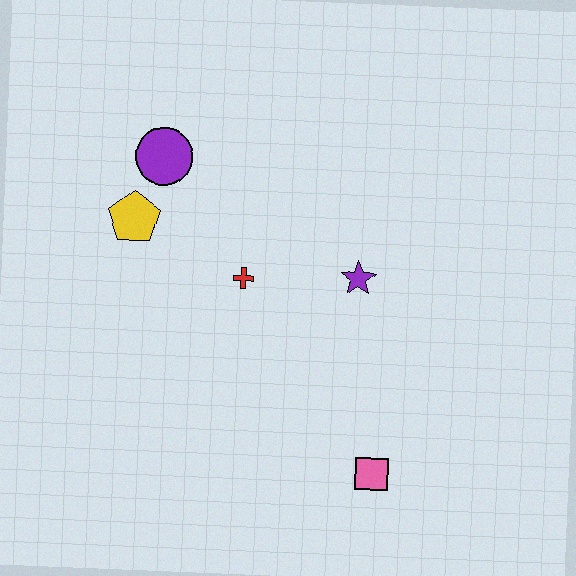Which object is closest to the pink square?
The purple star is closest to the pink square.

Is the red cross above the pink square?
Yes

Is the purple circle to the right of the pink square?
No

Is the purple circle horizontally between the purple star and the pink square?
No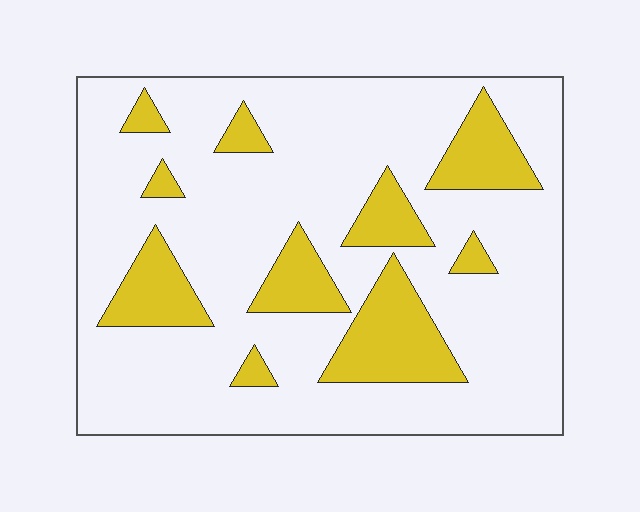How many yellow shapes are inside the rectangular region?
10.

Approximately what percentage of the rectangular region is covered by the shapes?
Approximately 20%.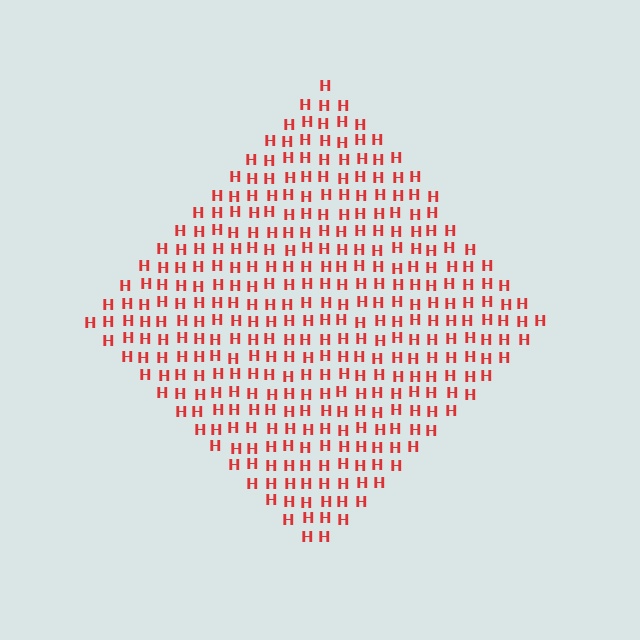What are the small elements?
The small elements are letter H's.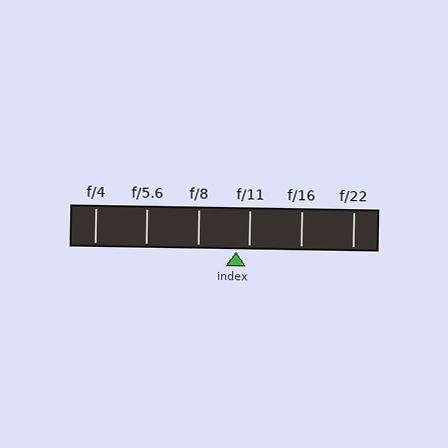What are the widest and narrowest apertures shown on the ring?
The widest aperture shown is f/4 and the narrowest is f/22.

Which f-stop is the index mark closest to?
The index mark is closest to f/11.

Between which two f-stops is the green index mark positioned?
The index mark is between f/8 and f/11.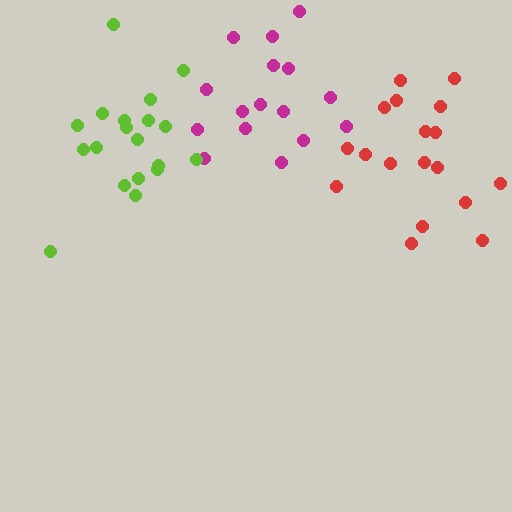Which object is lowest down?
The lime cluster is bottommost.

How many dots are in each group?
Group 1: 16 dots, Group 2: 18 dots, Group 3: 19 dots (53 total).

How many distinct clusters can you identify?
There are 3 distinct clusters.